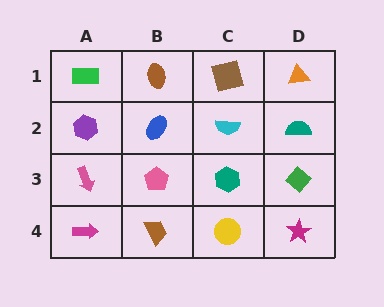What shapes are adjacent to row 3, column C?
A cyan semicircle (row 2, column C), a yellow circle (row 4, column C), a pink pentagon (row 3, column B), a green diamond (row 3, column D).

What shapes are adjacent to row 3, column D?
A teal semicircle (row 2, column D), a magenta star (row 4, column D), a teal hexagon (row 3, column C).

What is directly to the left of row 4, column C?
A brown trapezoid.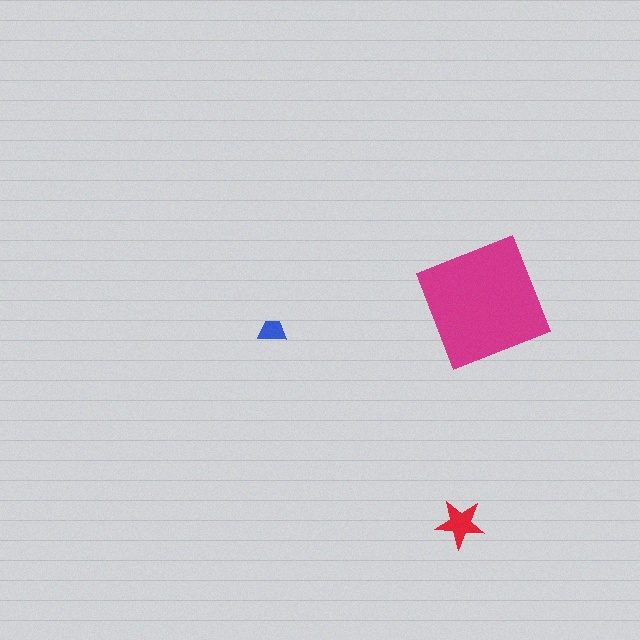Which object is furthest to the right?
The magenta square is rightmost.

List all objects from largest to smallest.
The magenta square, the red star, the blue trapezoid.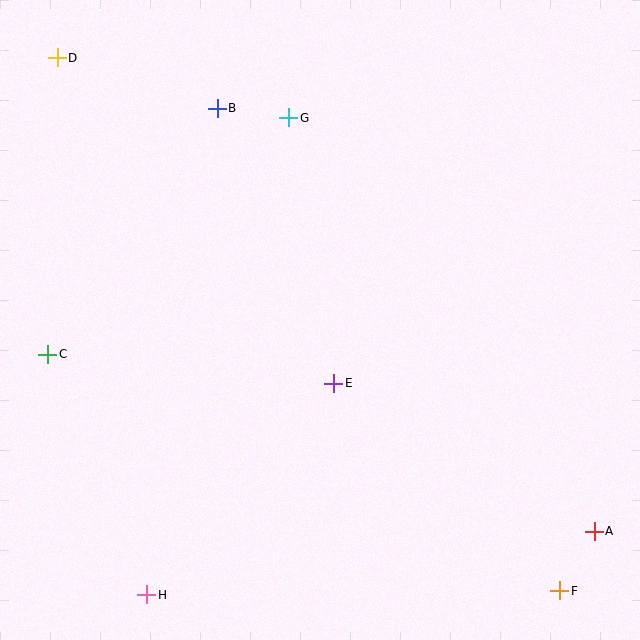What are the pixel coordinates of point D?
Point D is at (57, 58).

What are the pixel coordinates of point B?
Point B is at (217, 108).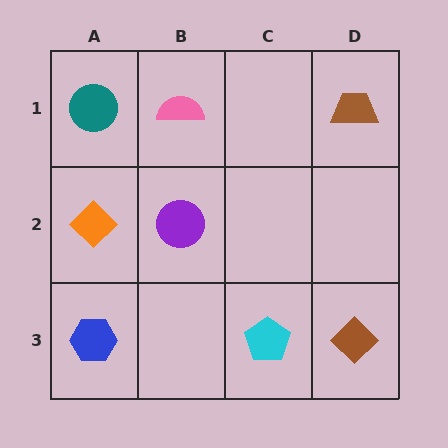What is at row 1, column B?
A pink semicircle.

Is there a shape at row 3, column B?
No, that cell is empty.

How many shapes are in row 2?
2 shapes.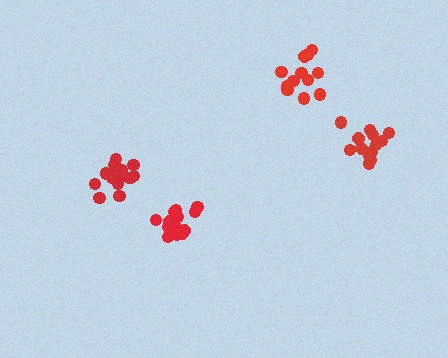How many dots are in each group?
Group 1: 16 dots, Group 2: 12 dots, Group 3: 13 dots, Group 4: 14 dots (55 total).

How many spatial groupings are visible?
There are 4 spatial groupings.